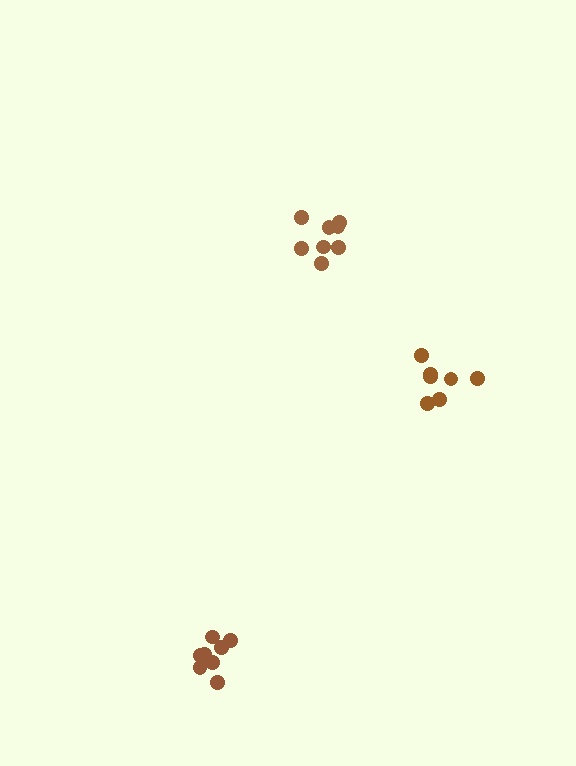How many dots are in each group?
Group 1: 8 dots, Group 2: 8 dots, Group 3: 7 dots (23 total).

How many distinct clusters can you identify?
There are 3 distinct clusters.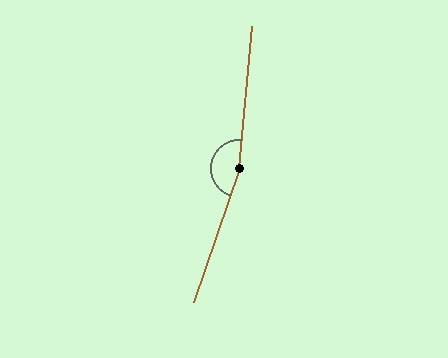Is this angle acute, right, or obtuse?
It is obtuse.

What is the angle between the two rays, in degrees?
Approximately 166 degrees.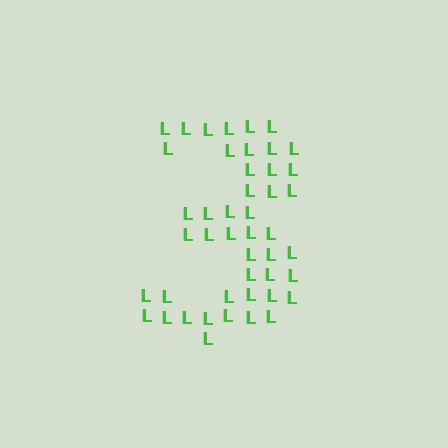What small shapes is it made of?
It is made of small letter L's.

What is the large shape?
The large shape is the digit 3.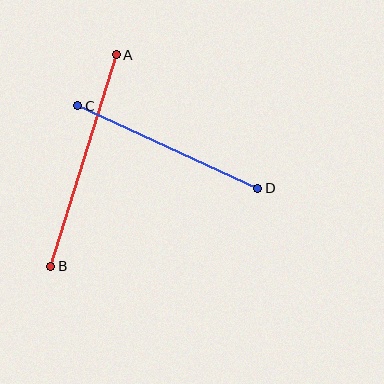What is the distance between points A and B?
The distance is approximately 222 pixels.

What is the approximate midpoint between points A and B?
The midpoint is at approximately (84, 160) pixels.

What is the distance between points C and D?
The distance is approximately 198 pixels.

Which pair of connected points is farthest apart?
Points A and B are farthest apart.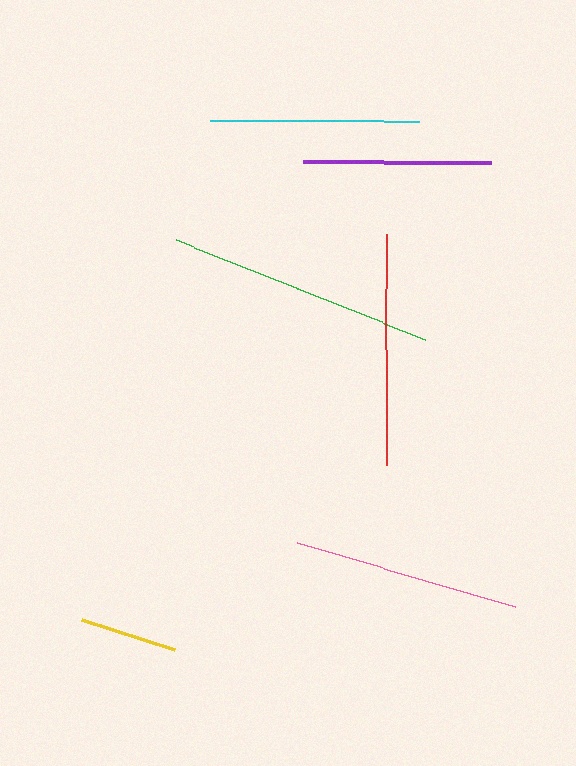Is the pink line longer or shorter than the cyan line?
The pink line is longer than the cyan line.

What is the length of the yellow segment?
The yellow segment is approximately 98 pixels long.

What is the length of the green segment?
The green segment is approximately 268 pixels long.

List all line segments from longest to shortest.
From longest to shortest: green, red, pink, cyan, purple, yellow.